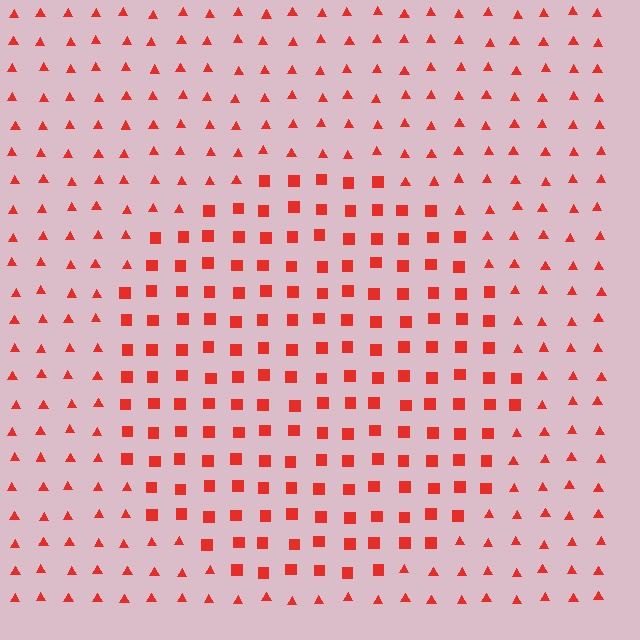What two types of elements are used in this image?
The image uses squares inside the circle region and triangles outside it.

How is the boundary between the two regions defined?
The boundary is defined by a change in element shape: squares inside vs. triangles outside. All elements share the same color and spacing.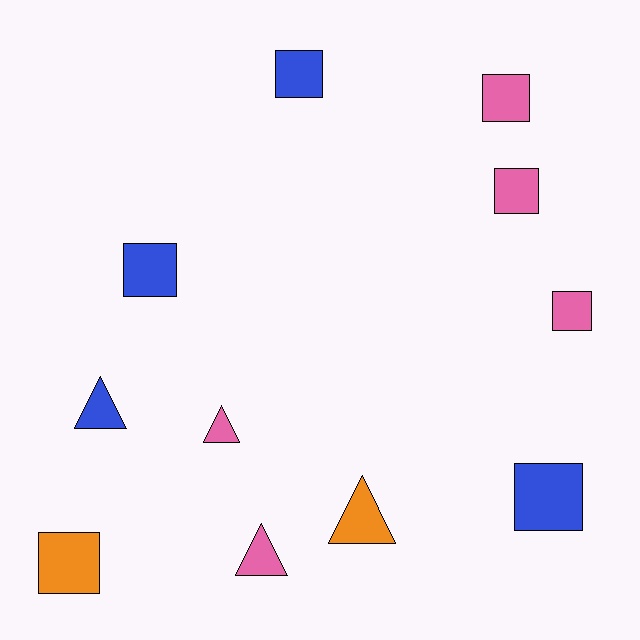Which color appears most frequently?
Pink, with 5 objects.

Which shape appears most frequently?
Square, with 7 objects.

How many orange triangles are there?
There is 1 orange triangle.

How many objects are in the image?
There are 11 objects.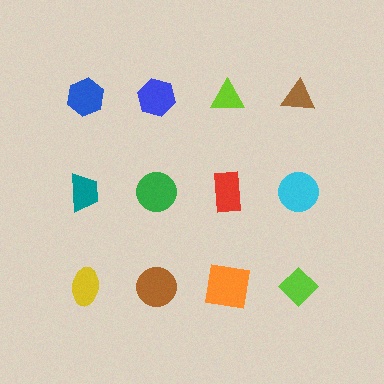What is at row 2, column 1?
A teal trapezoid.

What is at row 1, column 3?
A lime triangle.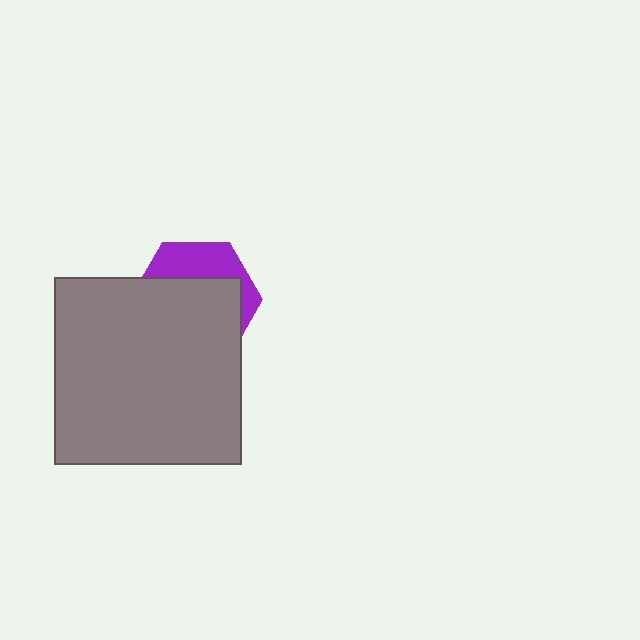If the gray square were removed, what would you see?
You would see the complete purple hexagon.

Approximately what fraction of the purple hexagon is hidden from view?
Roughly 67% of the purple hexagon is hidden behind the gray square.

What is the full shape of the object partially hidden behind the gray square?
The partially hidden object is a purple hexagon.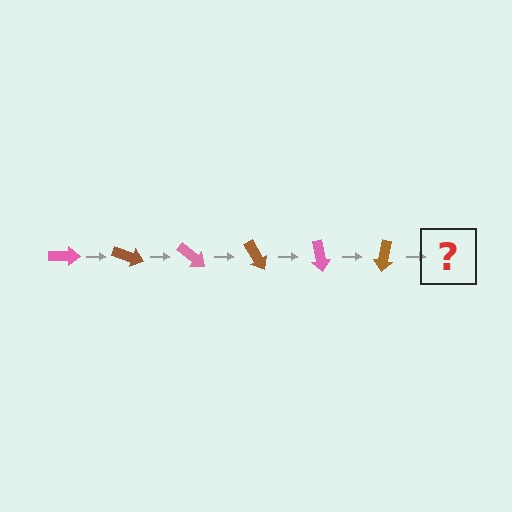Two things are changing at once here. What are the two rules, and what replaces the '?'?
The two rules are that it rotates 20 degrees each step and the color cycles through pink and brown. The '?' should be a pink arrow, rotated 120 degrees from the start.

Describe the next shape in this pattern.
It should be a pink arrow, rotated 120 degrees from the start.